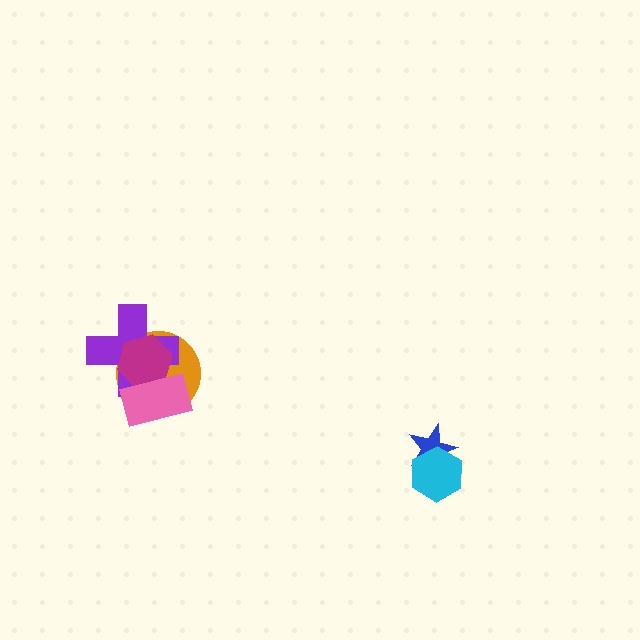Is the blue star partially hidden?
Yes, it is partially covered by another shape.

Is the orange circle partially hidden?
Yes, it is partially covered by another shape.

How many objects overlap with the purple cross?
3 objects overlap with the purple cross.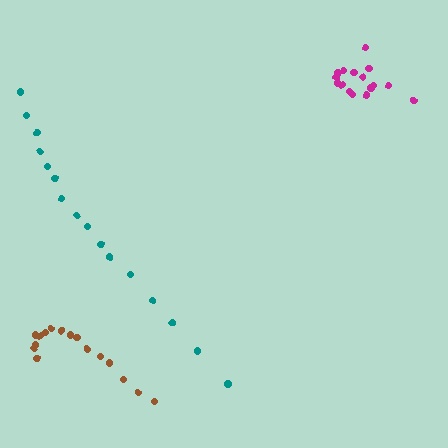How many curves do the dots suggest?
There are 3 distinct paths.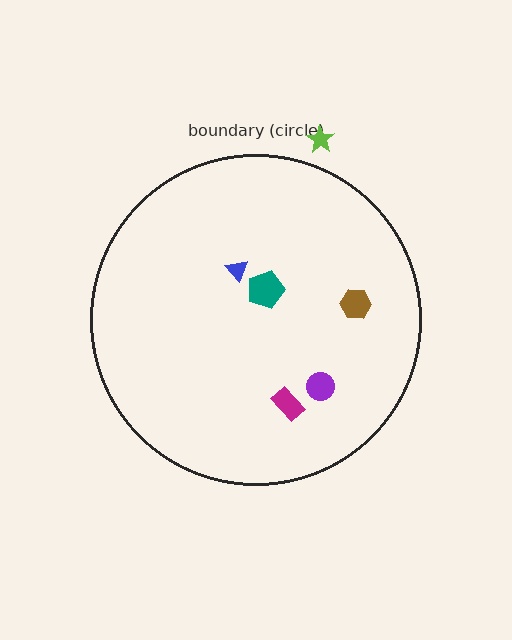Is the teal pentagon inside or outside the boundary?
Inside.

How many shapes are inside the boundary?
5 inside, 1 outside.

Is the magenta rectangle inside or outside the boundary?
Inside.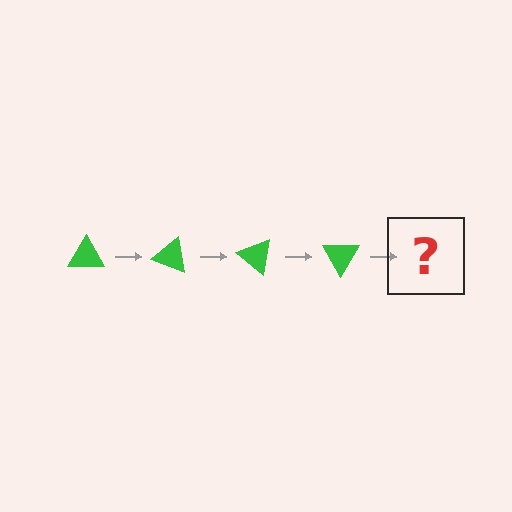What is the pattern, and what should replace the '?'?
The pattern is that the triangle rotates 20 degrees each step. The '?' should be a green triangle rotated 80 degrees.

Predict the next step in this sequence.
The next step is a green triangle rotated 80 degrees.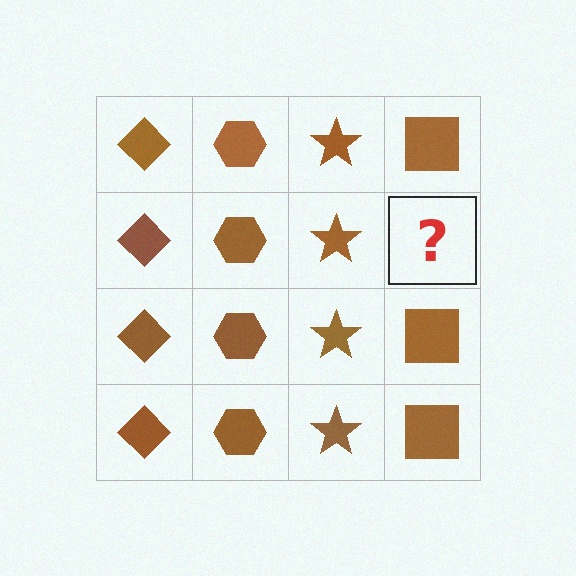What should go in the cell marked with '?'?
The missing cell should contain a brown square.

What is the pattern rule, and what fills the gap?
The rule is that each column has a consistent shape. The gap should be filled with a brown square.